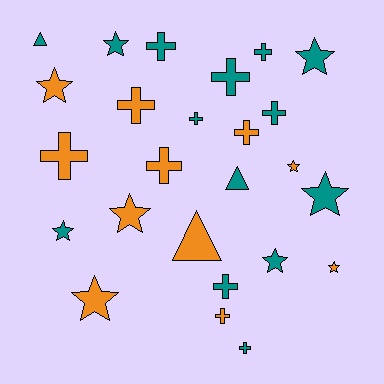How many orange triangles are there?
There is 1 orange triangle.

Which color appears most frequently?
Teal, with 14 objects.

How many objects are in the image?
There are 25 objects.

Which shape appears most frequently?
Cross, with 12 objects.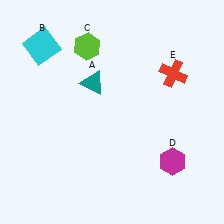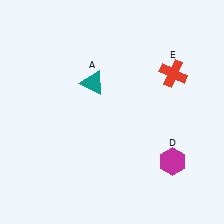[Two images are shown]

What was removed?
The lime hexagon (C), the cyan square (B) were removed in Image 2.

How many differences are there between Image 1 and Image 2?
There are 2 differences between the two images.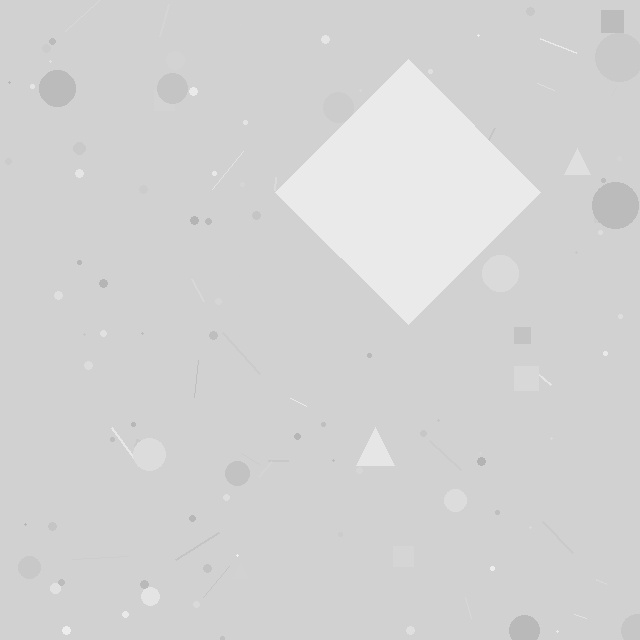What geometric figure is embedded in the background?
A diamond is embedded in the background.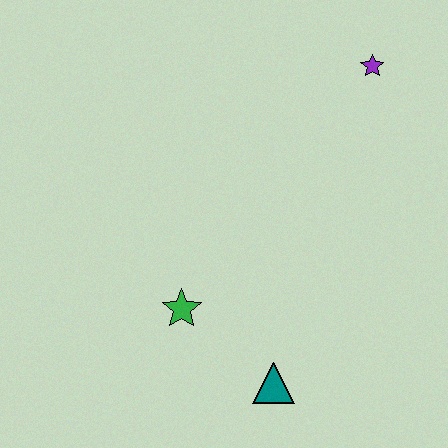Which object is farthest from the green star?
The purple star is farthest from the green star.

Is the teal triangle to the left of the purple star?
Yes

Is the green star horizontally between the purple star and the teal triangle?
No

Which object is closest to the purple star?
The green star is closest to the purple star.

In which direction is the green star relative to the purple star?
The green star is below the purple star.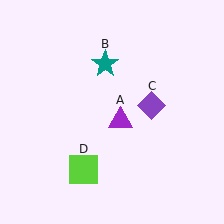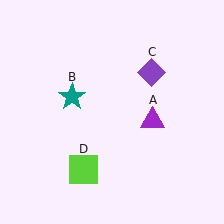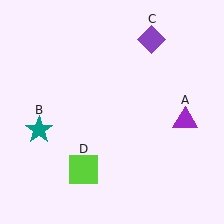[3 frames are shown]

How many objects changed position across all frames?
3 objects changed position: purple triangle (object A), teal star (object B), purple diamond (object C).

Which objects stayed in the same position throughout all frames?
Lime square (object D) remained stationary.